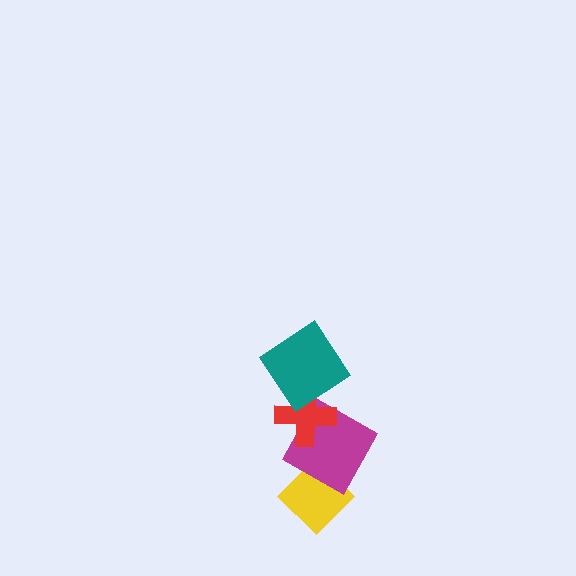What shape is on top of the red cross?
The teal diamond is on top of the red cross.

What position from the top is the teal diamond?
The teal diamond is 1st from the top.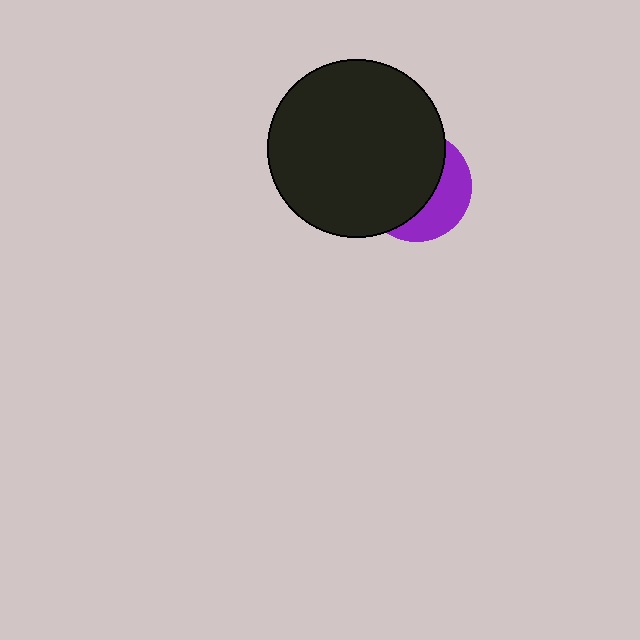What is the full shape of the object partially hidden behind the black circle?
The partially hidden object is a purple circle.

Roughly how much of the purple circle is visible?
A small part of it is visible (roughly 36%).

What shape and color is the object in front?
The object in front is a black circle.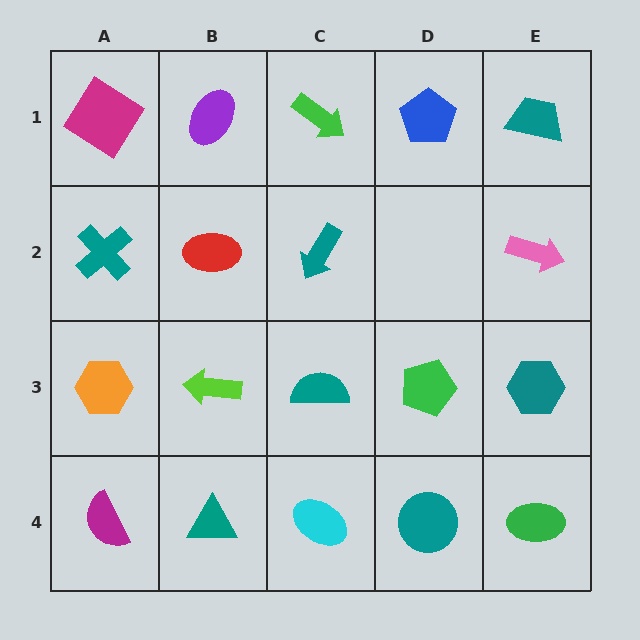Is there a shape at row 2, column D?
No, that cell is empty.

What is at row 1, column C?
A green arrow.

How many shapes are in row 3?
5 shapes.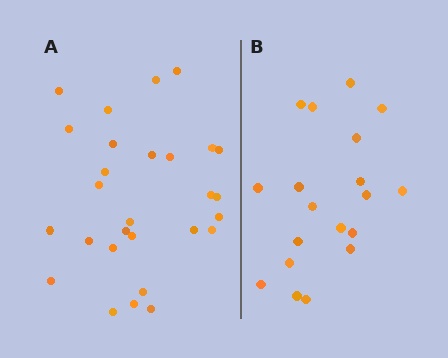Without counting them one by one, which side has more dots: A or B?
Region A (the left region) has more dots.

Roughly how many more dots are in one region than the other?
Region A has roughly 8 or so more dots than region B.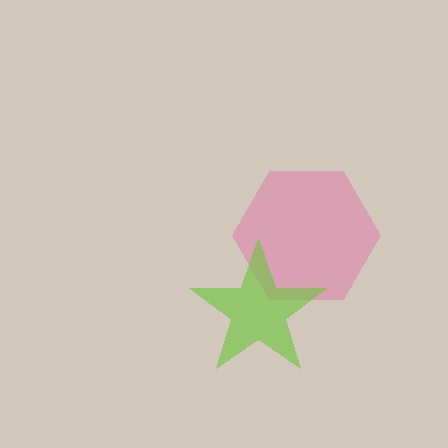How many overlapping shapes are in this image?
There are 2 overlapping shapes in the image.